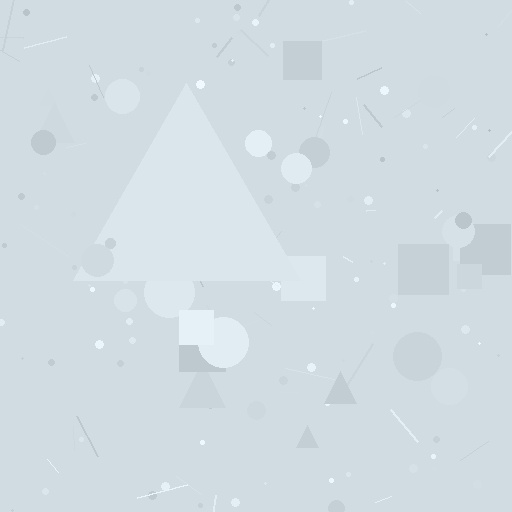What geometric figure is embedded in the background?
A triangle is embedded in the background.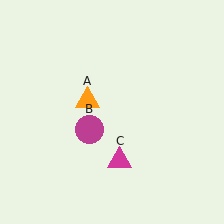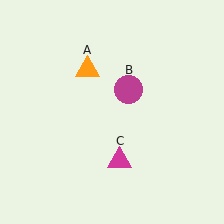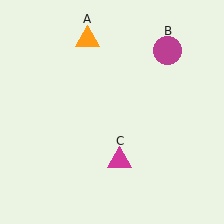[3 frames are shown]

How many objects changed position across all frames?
2 objects changed position: orange triangle (object A), magenta circle (object B).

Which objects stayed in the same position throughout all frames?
Magenta triangle (object C) remained stationary.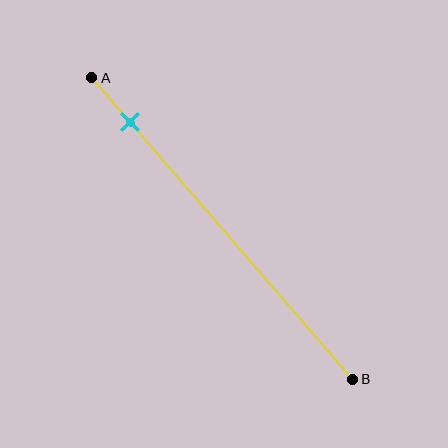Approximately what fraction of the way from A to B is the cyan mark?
The cyan mark is approximately 15% of the way from A to B.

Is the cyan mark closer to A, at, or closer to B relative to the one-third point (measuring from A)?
The cyan mark is closer to point A than the one-third point of segment AB.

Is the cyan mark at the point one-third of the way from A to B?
No, the mark is at about 15% from A, not at the 33% one-third point.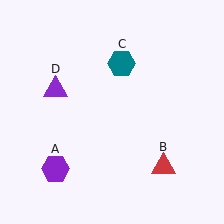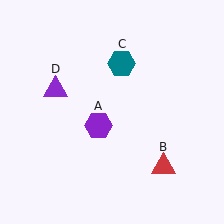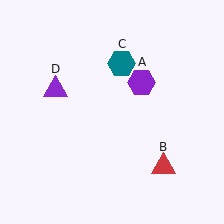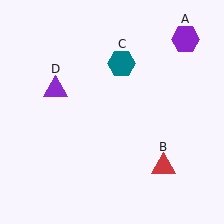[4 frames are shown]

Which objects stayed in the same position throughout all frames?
Red triangle (object B) and teal hexagon (object C) and purple triangle (object D) remained stationary.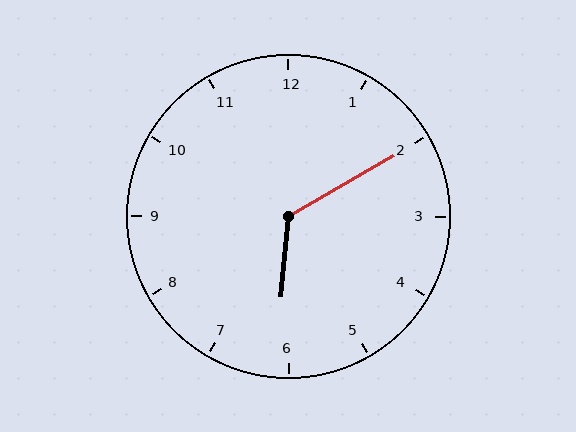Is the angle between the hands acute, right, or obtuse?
It is obtuse.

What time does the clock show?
6:10.